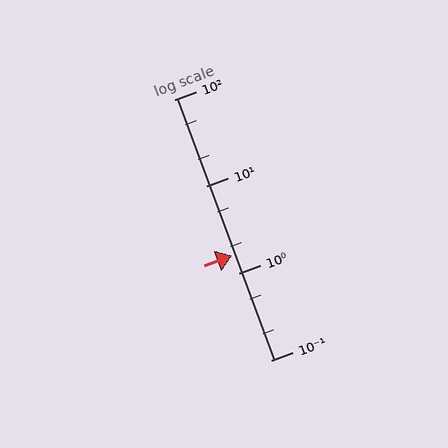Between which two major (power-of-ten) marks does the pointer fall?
The pointer is between 1 and 10.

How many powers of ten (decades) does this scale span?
The scale spans 3 decades, from 0.1 to 100.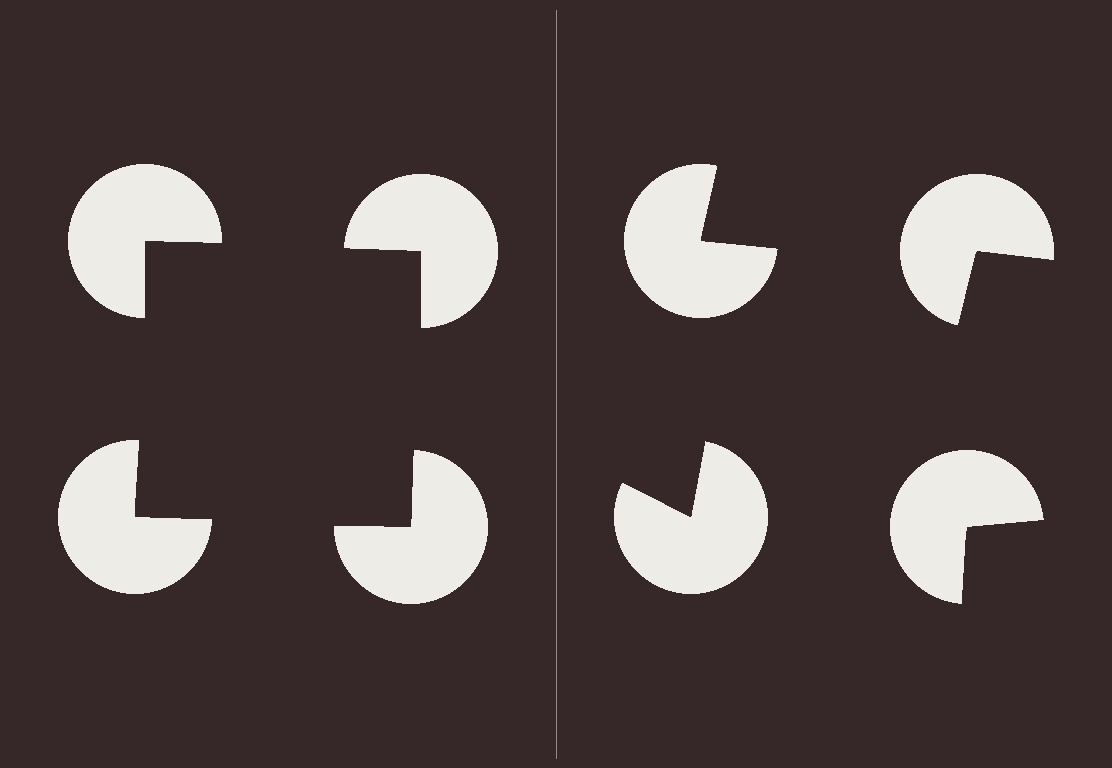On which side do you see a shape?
An illusory square appears on the left side. On the right side the wedge cuts are rotated, so no coherent shape forms.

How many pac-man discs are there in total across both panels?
8 — 4 on each side.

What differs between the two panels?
The pac-man discs are positioned identically on both sides; only the wedge orientations differ. On the left they align to a square; on the right they are misaligned.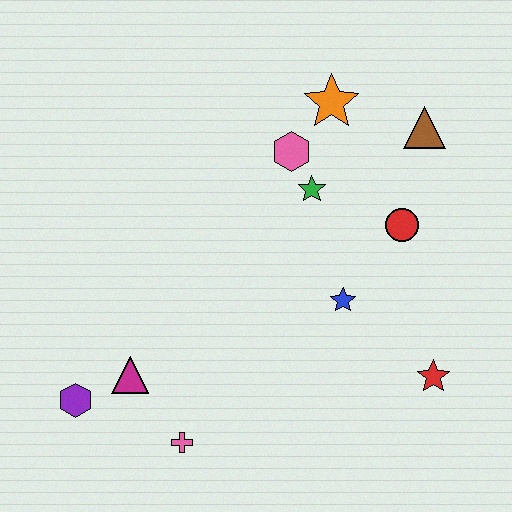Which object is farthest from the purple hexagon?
The brown triangle is farthest from the purple hexagon.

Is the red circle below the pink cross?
No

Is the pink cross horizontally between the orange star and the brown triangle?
No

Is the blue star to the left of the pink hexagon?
No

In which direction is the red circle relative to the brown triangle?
The red circle is below the brown triangle.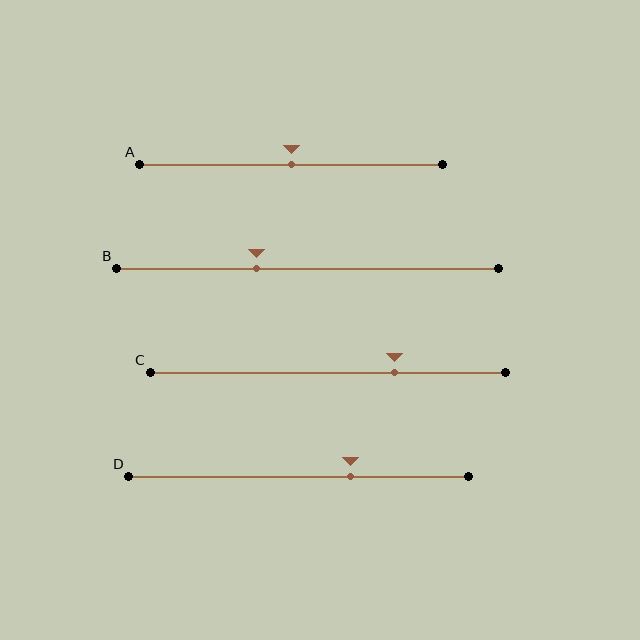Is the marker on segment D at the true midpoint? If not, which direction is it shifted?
No, the marker on segment D is shifted to the right by about 15% of the segment length.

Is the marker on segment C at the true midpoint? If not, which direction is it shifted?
No, the marker on segment C is shifted to the right by about 19% of the segment length.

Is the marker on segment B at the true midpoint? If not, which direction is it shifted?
No, the marker on segment B is shifted to the left by about 13% of the segment length.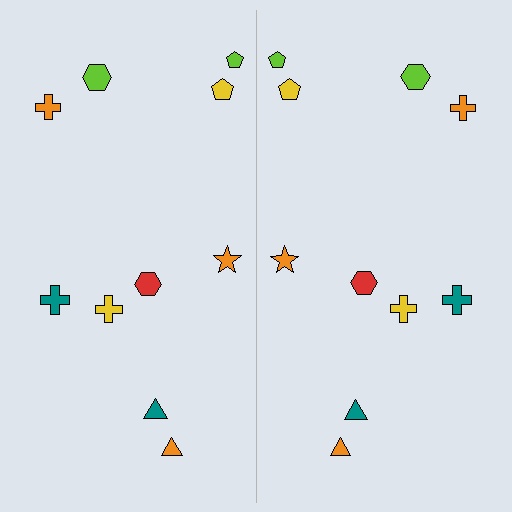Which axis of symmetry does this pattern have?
The pattern has a vertical axis of symmetry running through the center of the image.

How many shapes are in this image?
There are 20 shapes in this image.